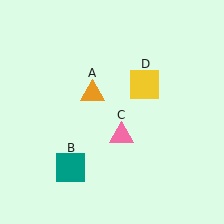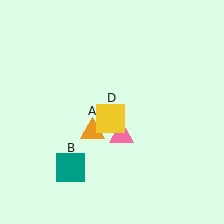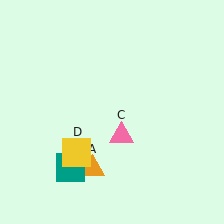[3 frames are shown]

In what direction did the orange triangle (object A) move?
The orange triangle (object A) moved down.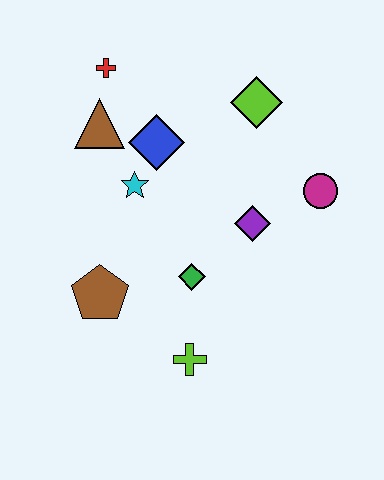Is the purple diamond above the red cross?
No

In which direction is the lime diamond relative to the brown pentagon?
The lime diamond is above the brown pentagon.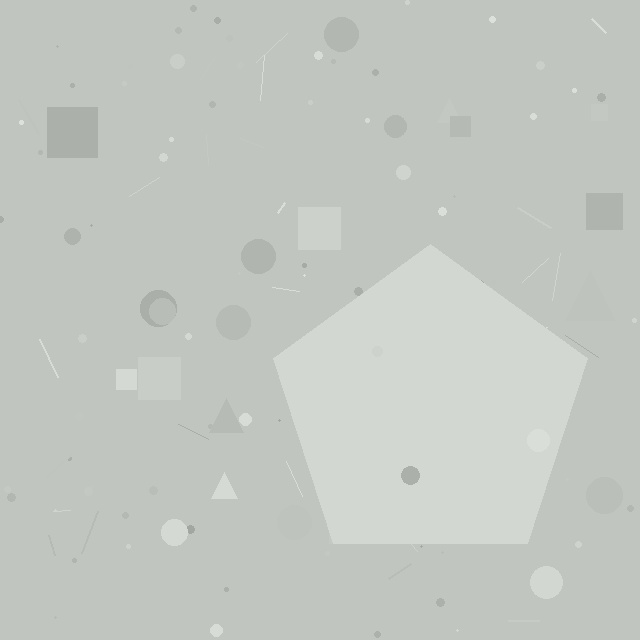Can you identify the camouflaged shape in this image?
The camouflaged shape is a pentagon.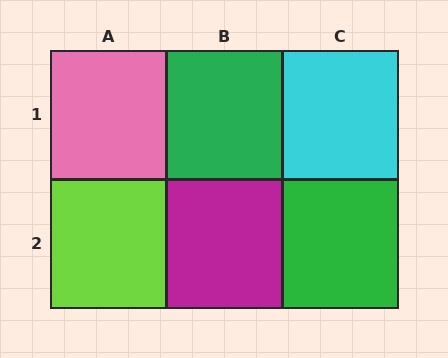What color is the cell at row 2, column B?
Magenta.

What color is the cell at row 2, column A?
Lime.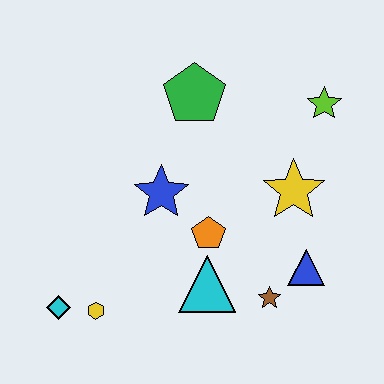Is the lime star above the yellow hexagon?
Yes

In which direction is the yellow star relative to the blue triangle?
The yellow star is above the blue triangle.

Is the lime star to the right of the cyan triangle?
Yes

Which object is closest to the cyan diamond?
The yellow hexagon is closest to the cyan diamond.